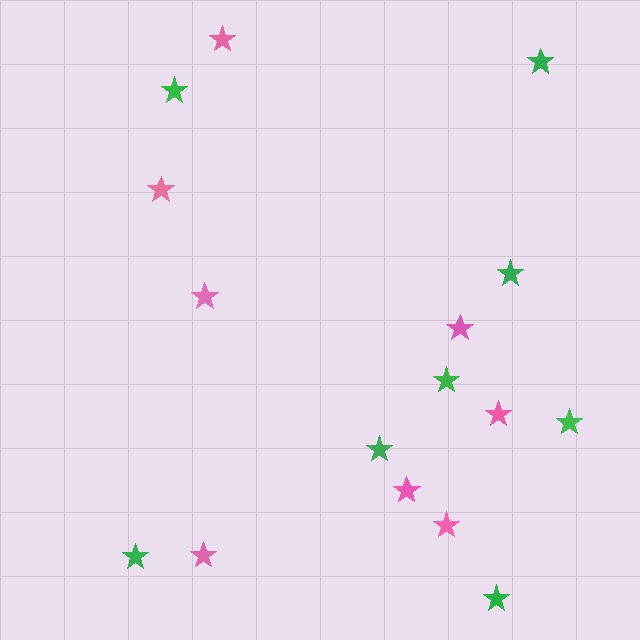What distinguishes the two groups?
There are 2 groups: one group of pink stars (8) and one group of green stars (8).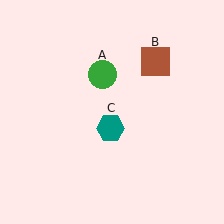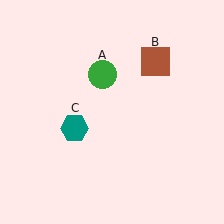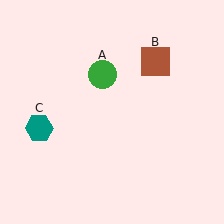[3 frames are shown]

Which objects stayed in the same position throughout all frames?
Green circle (object A) and brown square (object B) remained stationary.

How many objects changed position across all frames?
1 object changed position: teal hexagon (object C).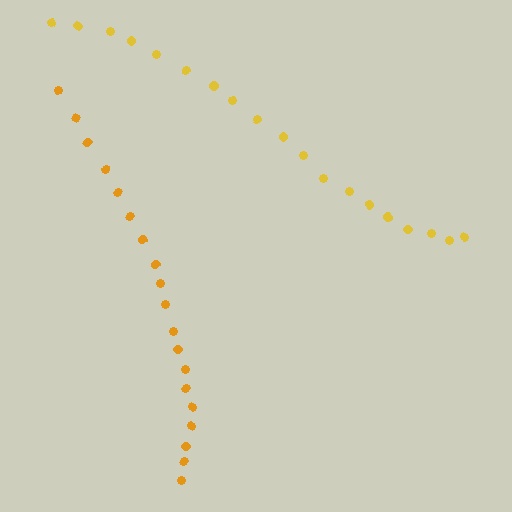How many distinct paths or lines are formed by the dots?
There are 2 distinct paths.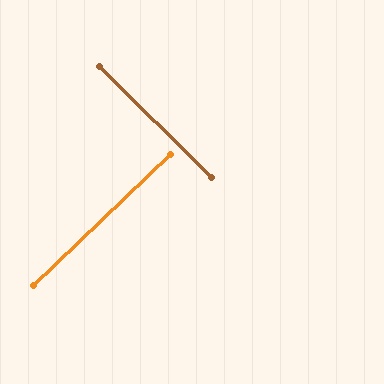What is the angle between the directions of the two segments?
Approximately 88 degrees.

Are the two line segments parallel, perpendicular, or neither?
Perpendicular — they meet at approximately 88°.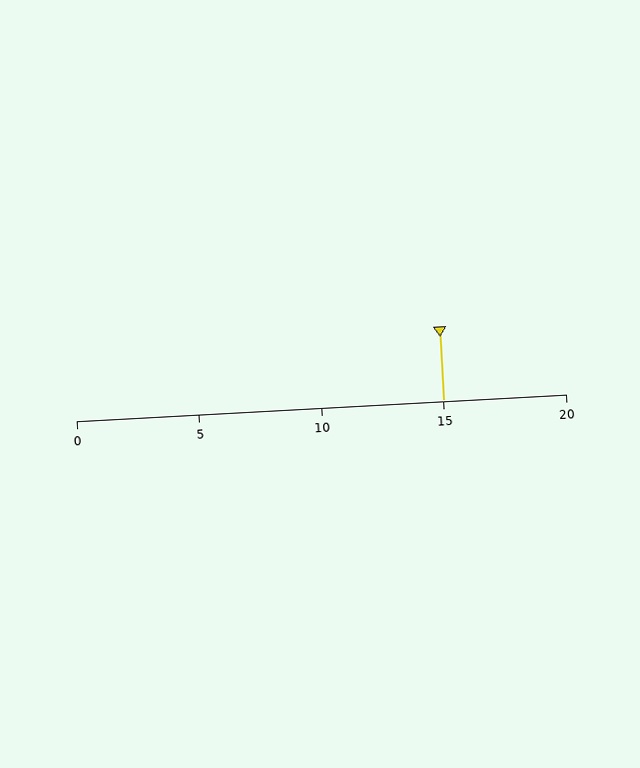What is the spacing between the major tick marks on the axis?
The major ticks are spaced 5 apart.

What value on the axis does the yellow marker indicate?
The marker indicates approximately 15.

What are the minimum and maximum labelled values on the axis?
The axis runs from 0 to 20.